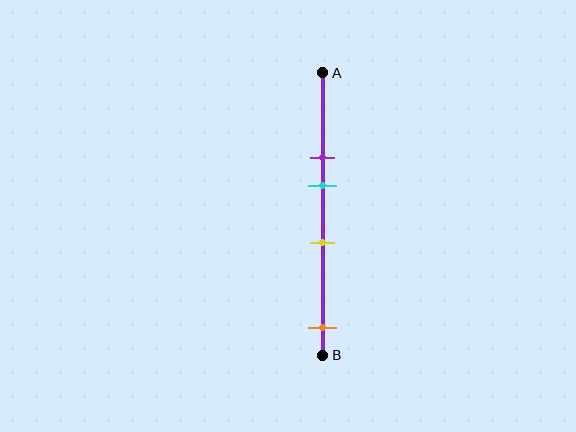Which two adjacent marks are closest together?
The purple and cyan marks are the closest adjacent pair.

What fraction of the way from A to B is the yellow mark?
The yellow mark is approximately 60% (0.6) of the way from A to B.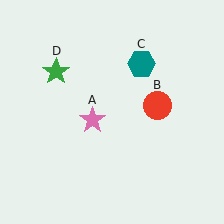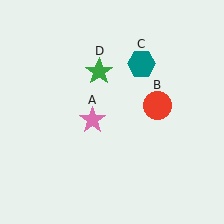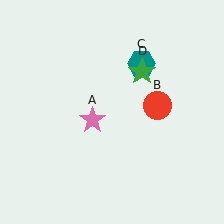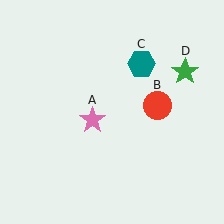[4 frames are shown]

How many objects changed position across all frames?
1 object changed position: green star (object D).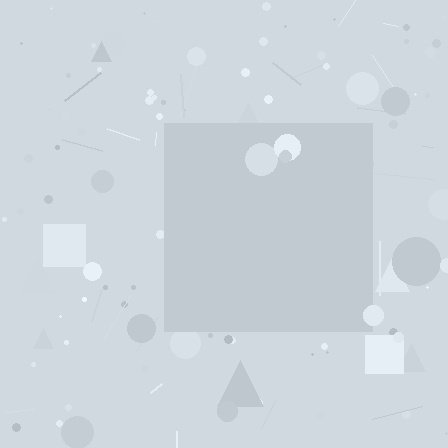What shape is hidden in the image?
A square is hidden in the image.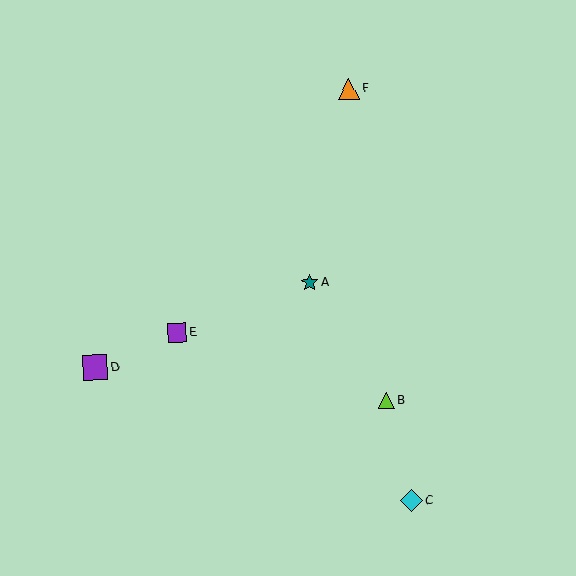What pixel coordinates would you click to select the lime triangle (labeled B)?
Click at (386, 400) to select the lime triangle B.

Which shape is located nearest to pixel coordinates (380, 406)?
The lime triangle (labeled B) at (386, 400) is nearest to that location.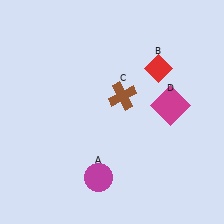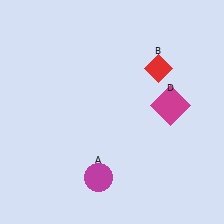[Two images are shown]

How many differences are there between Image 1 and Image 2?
There is 1 difference between the two images.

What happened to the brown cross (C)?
The brown cross (C) was removed in Image 2. It was in the top-right area of Image 1.